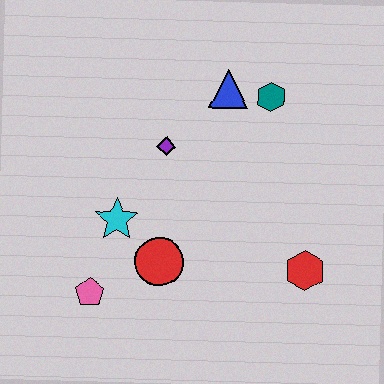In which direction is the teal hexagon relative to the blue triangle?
The teal hexagon is to the right of the blue triangle.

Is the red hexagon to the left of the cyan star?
No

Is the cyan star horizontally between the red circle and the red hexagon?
No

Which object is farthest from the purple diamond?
The red hexagon is farthest from the purple diamond.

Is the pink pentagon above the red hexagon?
No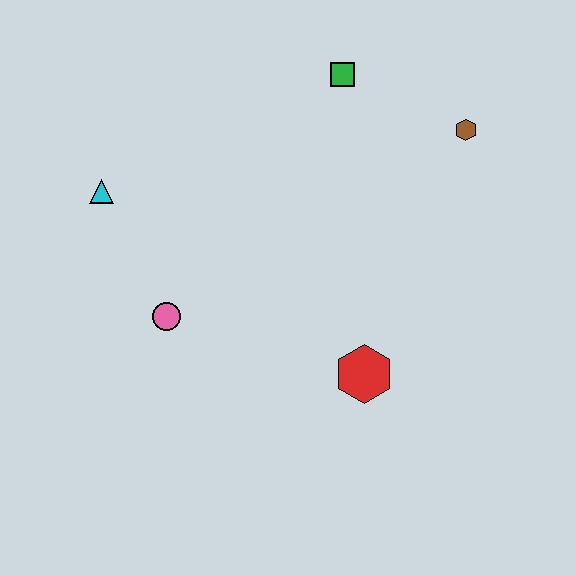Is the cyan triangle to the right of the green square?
No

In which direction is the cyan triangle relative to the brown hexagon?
The cyan triangle is to the left of the brown hexagon.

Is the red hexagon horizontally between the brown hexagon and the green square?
Yes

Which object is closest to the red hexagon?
The pink circle is closest to the red hexagon.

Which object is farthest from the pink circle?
The brown hexagon is farthest from the pink circle.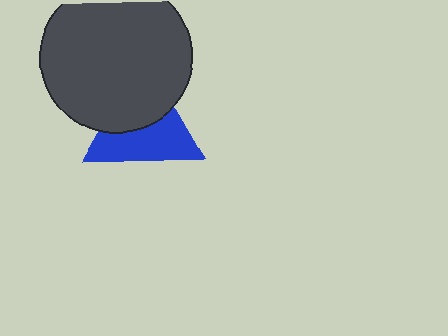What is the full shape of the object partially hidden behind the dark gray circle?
The partially hidden object is a blue triangle.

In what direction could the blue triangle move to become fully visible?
The blue triangle could move down. That would shift it out from behind the dark gray circle entirely.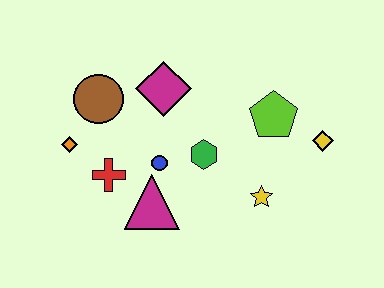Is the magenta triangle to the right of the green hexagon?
No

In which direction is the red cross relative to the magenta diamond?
The red cross is below the magenta diamond.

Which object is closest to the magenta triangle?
The blue circle is closest to the magenta triangle.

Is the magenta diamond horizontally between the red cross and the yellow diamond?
Yes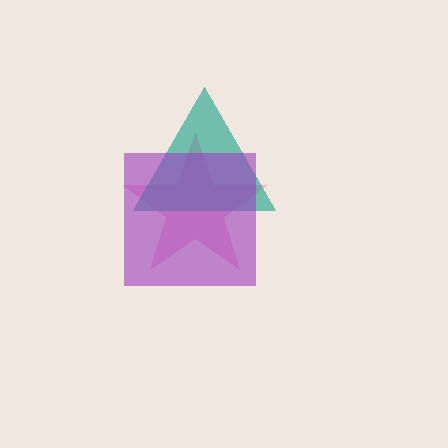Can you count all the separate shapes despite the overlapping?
Yes, there are 3 separate shapes.